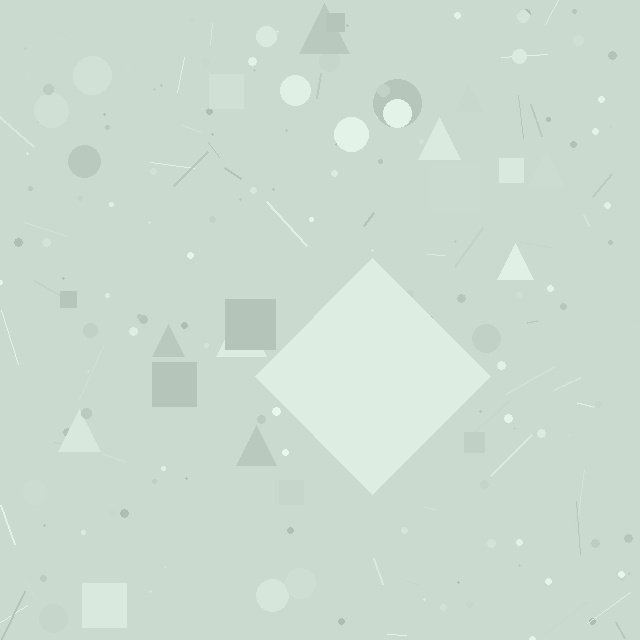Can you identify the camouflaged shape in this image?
The camouflaged shape is a diamond.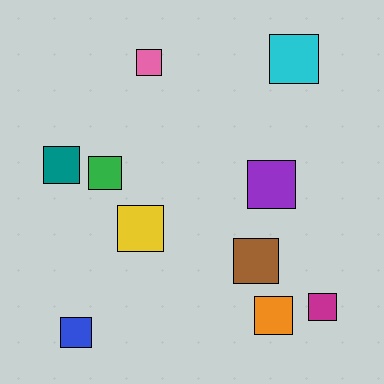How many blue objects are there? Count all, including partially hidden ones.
There is 1 blue object.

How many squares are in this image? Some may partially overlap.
There are 10 squares.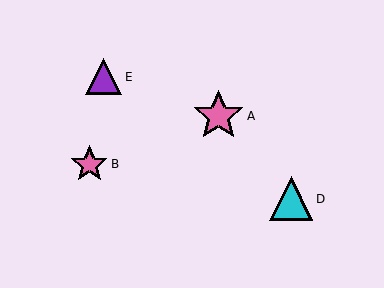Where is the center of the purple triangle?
The center of the purple triangle is at (104, 77).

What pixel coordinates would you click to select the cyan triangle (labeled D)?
Click at (291, 199) to select the cyan triangle D.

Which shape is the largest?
The pink star (labeled A) is the largest.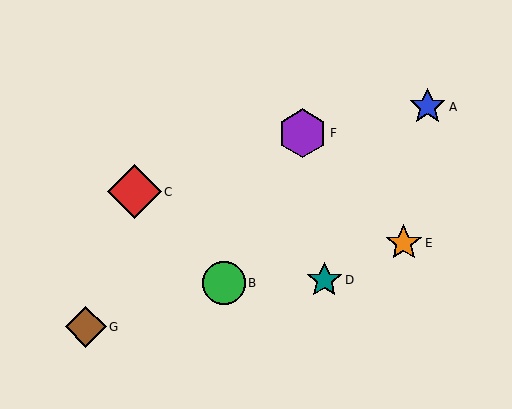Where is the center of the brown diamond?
The center of the brown diamond is at (86, 327).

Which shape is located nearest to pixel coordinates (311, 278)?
The teal star (labeled D) at (324, 280) is nearest to that location.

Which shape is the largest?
The red diamond (labeled C) is the largest.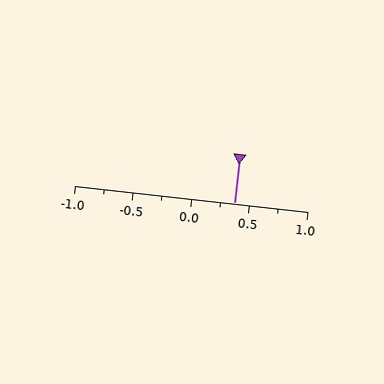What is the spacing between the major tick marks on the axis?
The major ticks are spaced 0.5 apart.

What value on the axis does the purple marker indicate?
The marker indicates approximately 0.38.